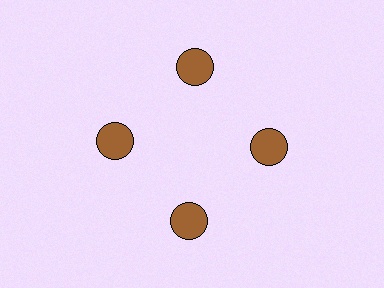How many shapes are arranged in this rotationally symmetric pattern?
There are 4 shapes, arranged in 4 groups of 1.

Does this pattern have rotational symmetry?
Yes, this pattern has 4-fold rotational symmetry. It looks the same after rotating 90 degrees around the center.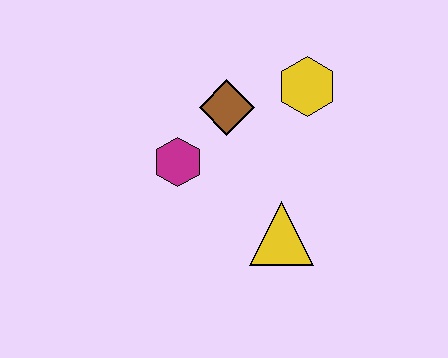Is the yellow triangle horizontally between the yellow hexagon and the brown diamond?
Yes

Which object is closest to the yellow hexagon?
The brown diamond is closest to the yellow hexagon.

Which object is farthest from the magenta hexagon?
The yellow hexagon is farthest from the magenta hexagon.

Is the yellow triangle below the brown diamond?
Yes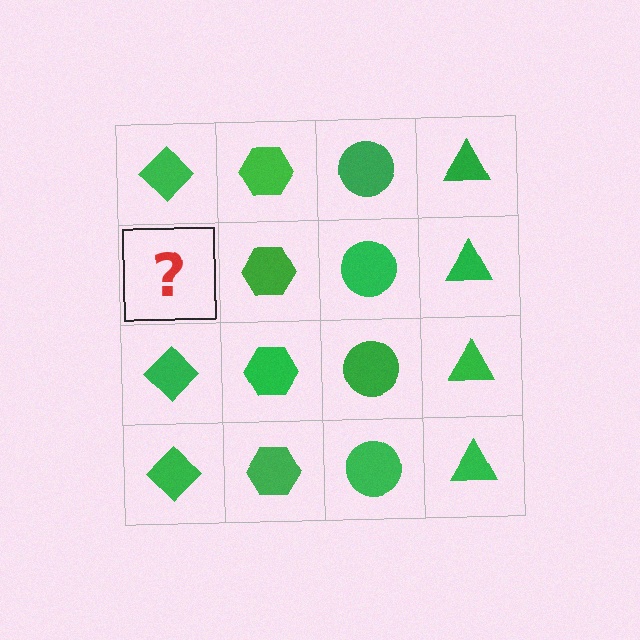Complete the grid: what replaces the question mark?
The question mark should be replaced with a green diamond.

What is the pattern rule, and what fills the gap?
The rule is that each column has a consistent shape. The gap should be filled with a green diamond.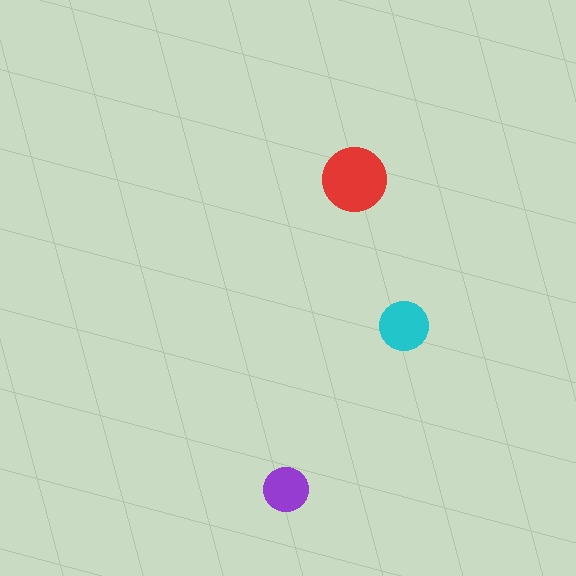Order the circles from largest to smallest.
the red one, the cyan one, the purple one.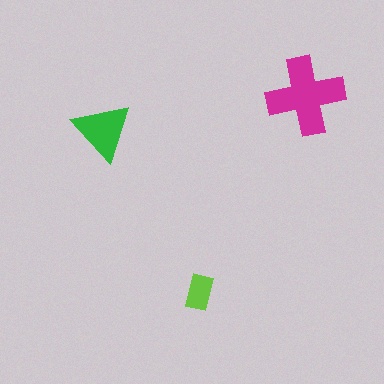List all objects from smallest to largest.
The lime rectangle, the green triangle, the magenta cross.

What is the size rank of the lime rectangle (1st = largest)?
3rd.